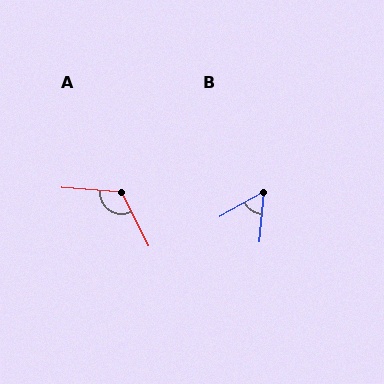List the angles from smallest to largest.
B (56°), A (120°).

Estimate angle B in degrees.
Approximately 56 degrees.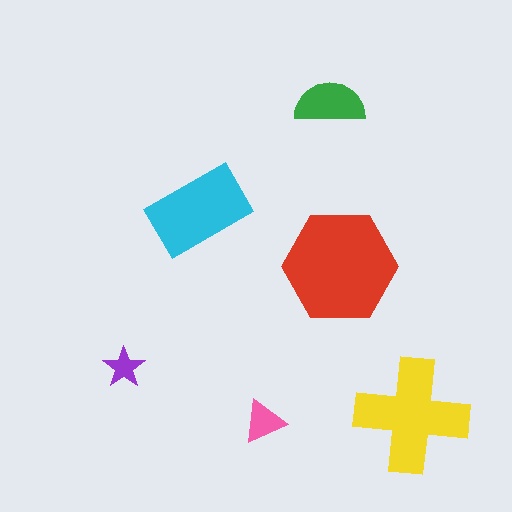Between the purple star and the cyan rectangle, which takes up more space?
The cyan rectangle.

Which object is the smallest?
The purple star.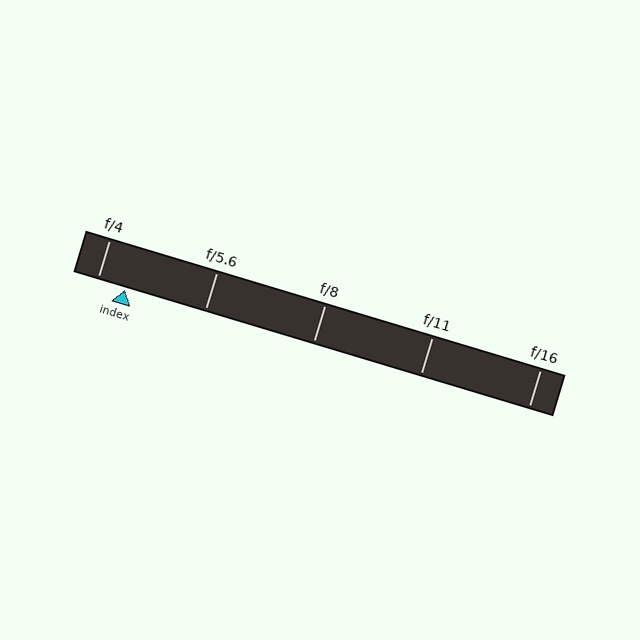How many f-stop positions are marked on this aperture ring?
There are 5 f-stop positions marked.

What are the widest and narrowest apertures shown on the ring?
The widest aperture shown is f/4 and the narrowest is f/16.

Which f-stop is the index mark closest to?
The index mark is closest to f/4.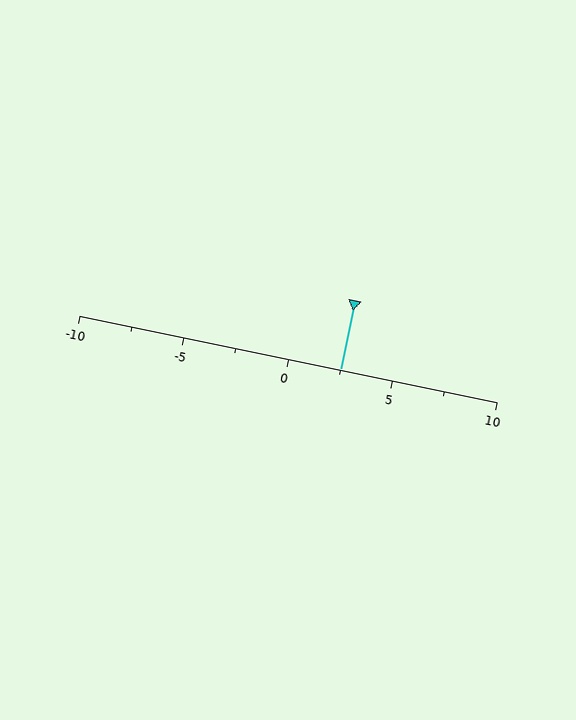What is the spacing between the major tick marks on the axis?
The major ticks are spaced 5 apart.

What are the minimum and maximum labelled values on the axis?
The axis runs from -10 to 10.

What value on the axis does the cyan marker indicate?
The marker indicates approximately 2.5.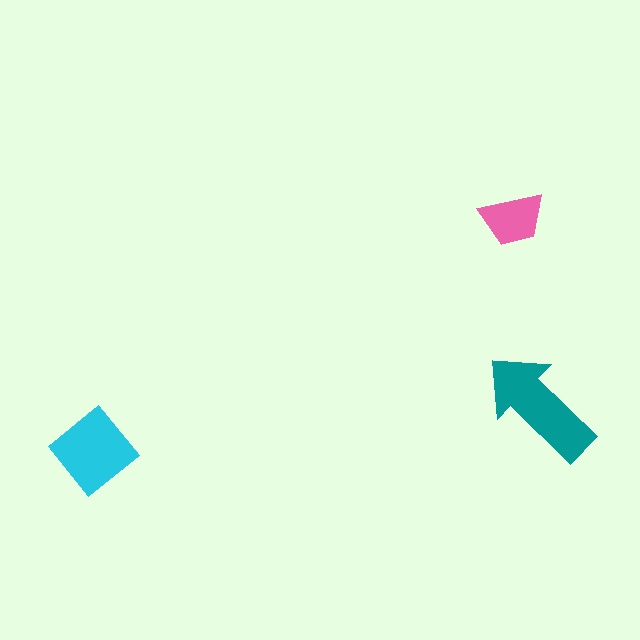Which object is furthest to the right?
The teal arrow is rightmost.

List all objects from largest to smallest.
The teal arrow, the cyan diamond, the pink trapezoid.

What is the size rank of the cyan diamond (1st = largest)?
2nd.